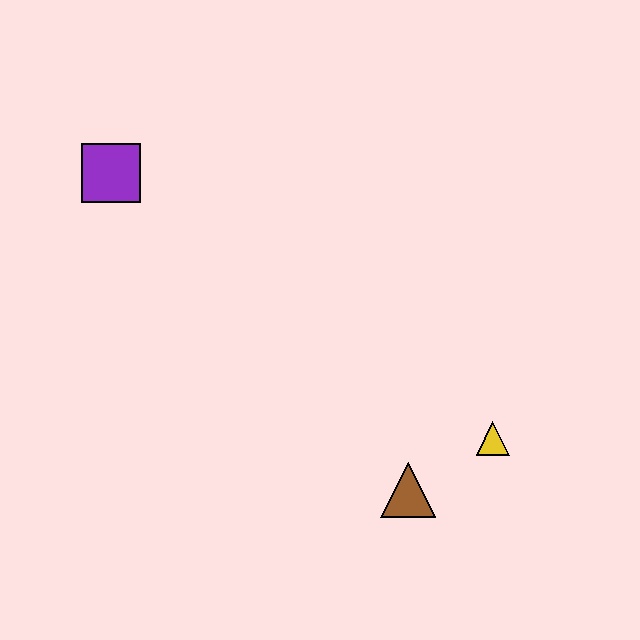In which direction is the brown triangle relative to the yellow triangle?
The brown triangle is to the left of the yellow triangle.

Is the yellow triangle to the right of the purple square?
Yes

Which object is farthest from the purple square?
The yellow triangle is farthest from the purple square.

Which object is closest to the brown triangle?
The yellow triangle is closest to the brown triangle.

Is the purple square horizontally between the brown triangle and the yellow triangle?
No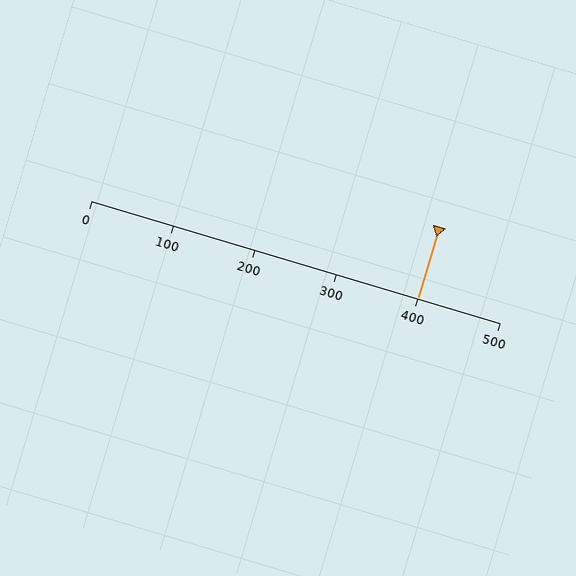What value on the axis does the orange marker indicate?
The marker indicates approximately 400.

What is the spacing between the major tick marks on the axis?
The major ticks are spaced 100 apart.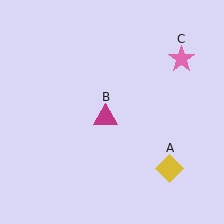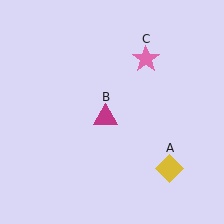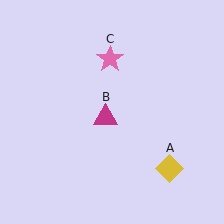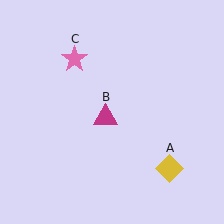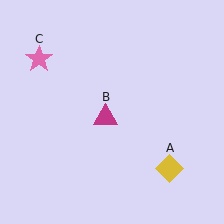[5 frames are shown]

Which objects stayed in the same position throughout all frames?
Yellow diamond (object A) and magenta triangle (object B) remained stationary.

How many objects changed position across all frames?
1 object changed position: pink star (object C).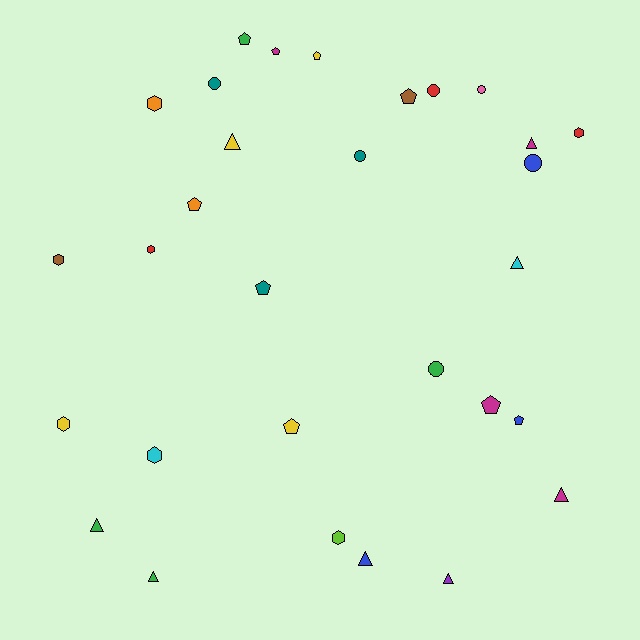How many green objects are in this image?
There are 4 green objects.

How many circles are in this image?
There are 6 circles.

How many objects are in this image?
There are 30 objects.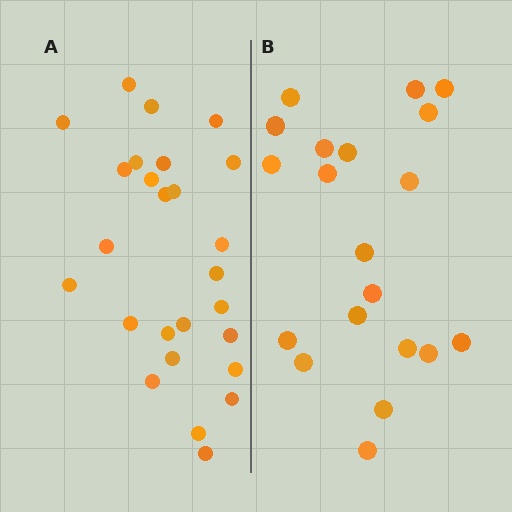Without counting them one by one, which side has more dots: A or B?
Region A (the left region) has more dots.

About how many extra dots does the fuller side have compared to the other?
Region A has about 6 more dots than region B.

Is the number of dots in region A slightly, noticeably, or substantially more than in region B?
Region A has noticeably more, but not dramatically so. The ratio is roughly 1.3 to 1.